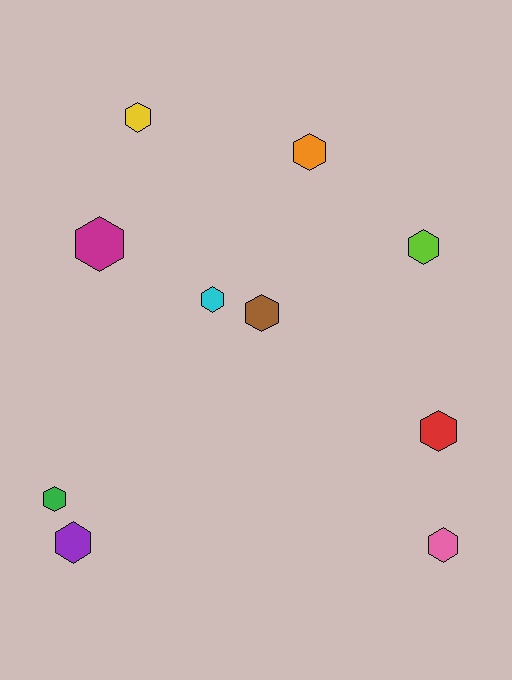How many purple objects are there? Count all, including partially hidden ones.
There is 1 purple object.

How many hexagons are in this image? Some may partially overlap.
There are 10 hexagons.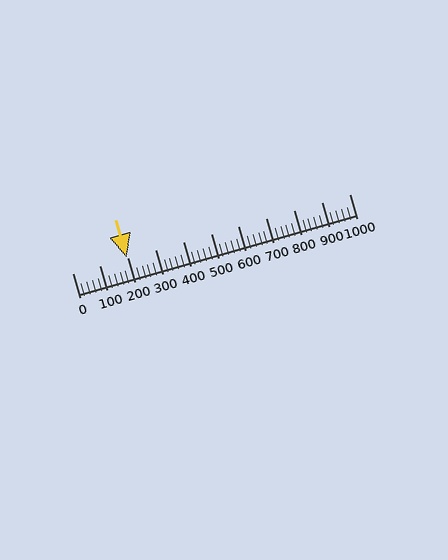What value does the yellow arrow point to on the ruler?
The yellow arrow points to approximately 198.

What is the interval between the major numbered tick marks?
The major tick marks are spaced 100 units apart.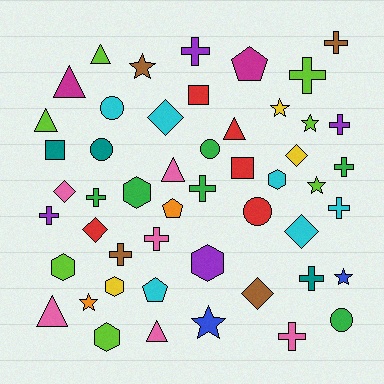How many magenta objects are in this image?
There are 2 magenta objects.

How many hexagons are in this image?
There are 6 hexagons.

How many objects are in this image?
There are 50 objects.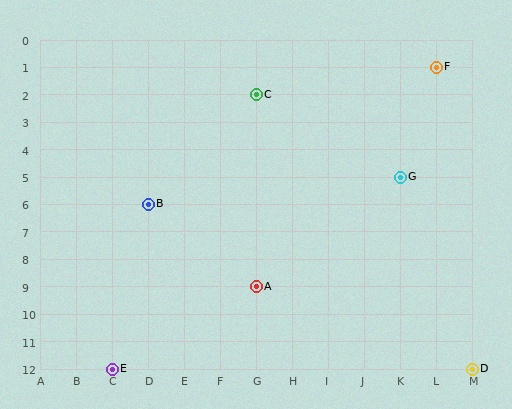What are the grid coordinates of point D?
Point D is at grid coordinates (M, 12).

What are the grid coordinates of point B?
Point B is at grid coordinates (D, 6).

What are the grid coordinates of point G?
Point G is at grid coordinates (K, 5).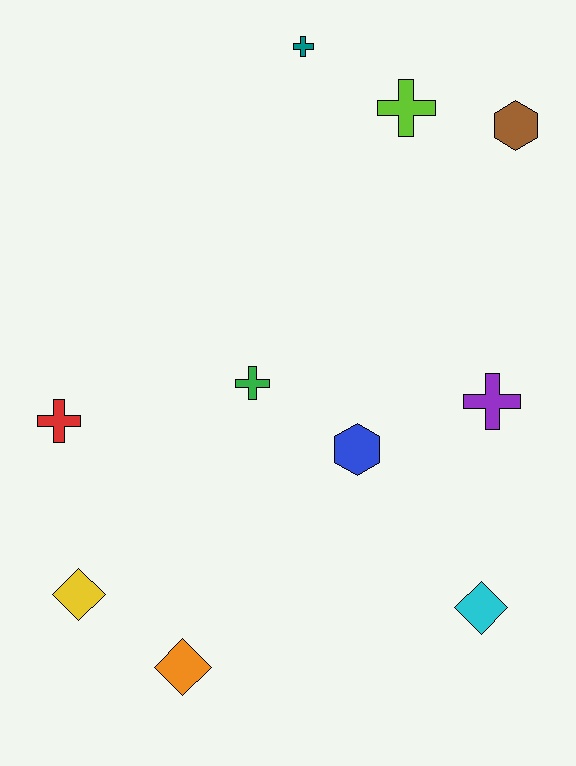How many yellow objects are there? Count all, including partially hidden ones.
There is 1 yellow object.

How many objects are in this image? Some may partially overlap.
There are 10 objects.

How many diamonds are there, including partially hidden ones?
There are 3 diamonds.